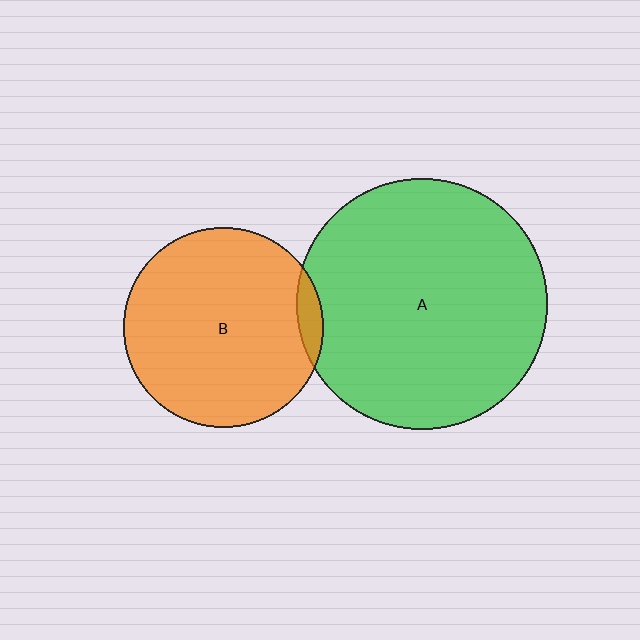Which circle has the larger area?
Circle A (green).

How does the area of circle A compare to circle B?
Approximately 1.6 times.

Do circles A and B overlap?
Yes.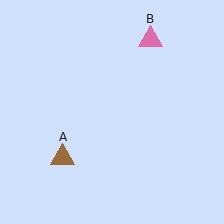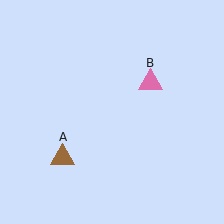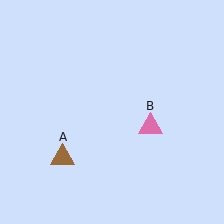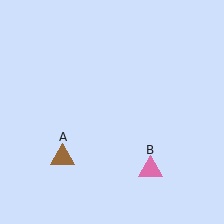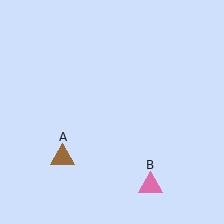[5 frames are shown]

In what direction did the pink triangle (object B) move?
The pink triangle (object B) moved down.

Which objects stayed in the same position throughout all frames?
Brown triangle (object A) remained stationary.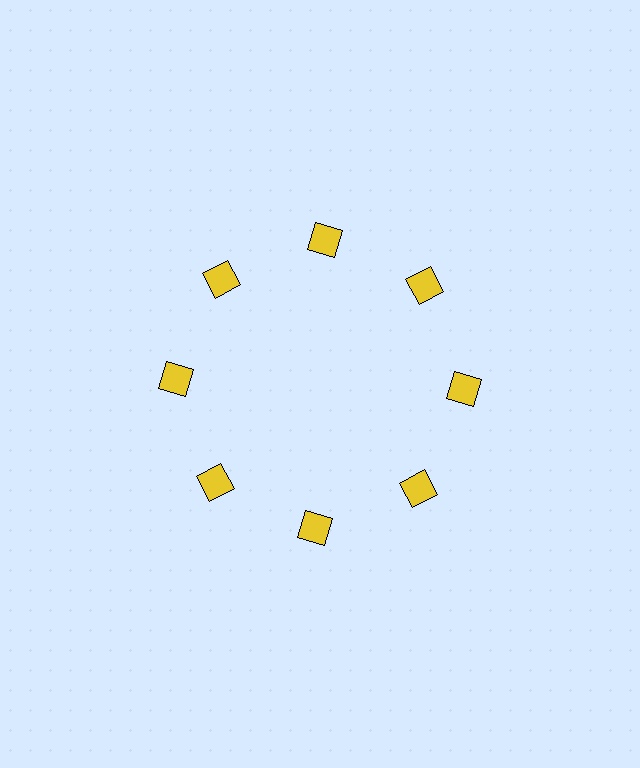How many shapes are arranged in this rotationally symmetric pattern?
There are 8 shapes, arranged in 8 groups of 1.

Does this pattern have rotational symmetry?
Yes, this pattern has 8-fold rotational symmetry. It looks the same after rotating 45 degrees around the center.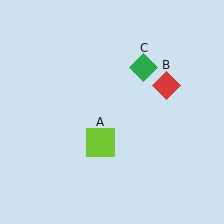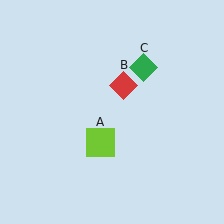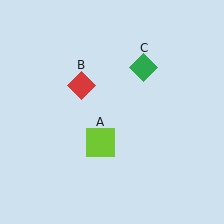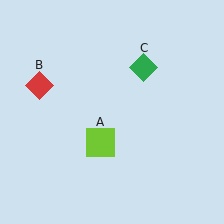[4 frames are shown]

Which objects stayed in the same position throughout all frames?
Lime square (object A) and green diamond (object C) remained stationary.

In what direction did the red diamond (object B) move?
The red diamond (object B) moved left.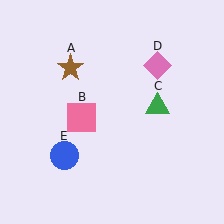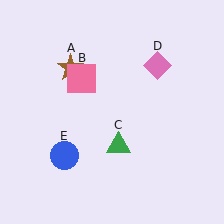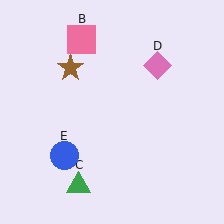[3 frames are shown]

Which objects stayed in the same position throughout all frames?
Brown star (object A) and pink diamond (object D) and blue circle (object E) remained stationary.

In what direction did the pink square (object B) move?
The pink square (object B) moved up.